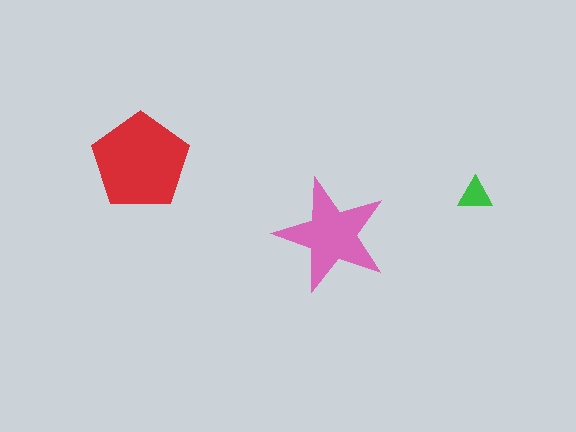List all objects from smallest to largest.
The green triangle, the pink star, the red pentagon.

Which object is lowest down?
The pink star is bottommost.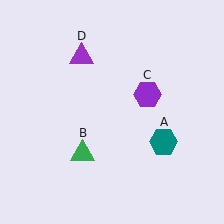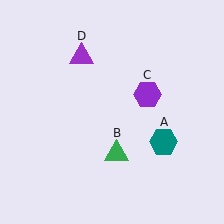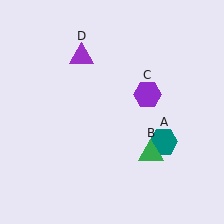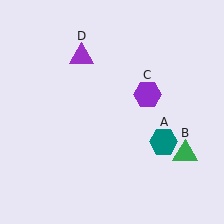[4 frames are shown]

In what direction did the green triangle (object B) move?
The green triangle (object B) moved right.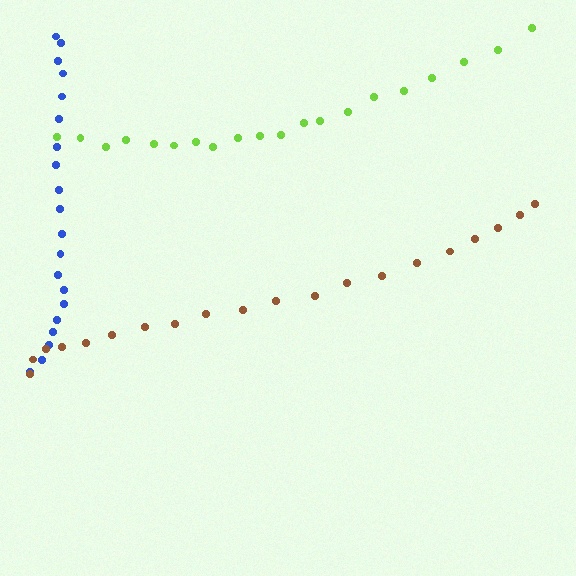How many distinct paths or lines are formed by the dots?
There are 3 distinct paths.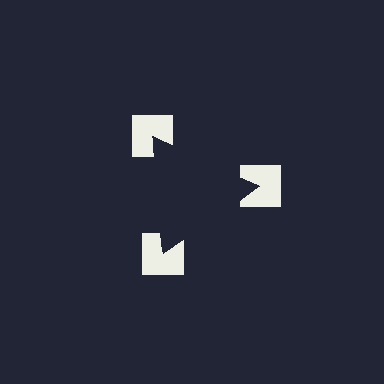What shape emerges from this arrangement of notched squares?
An illusory triangle — its edges are inferred from the aligned wedge cuts in the notched squares, not physically drawn.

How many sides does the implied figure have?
3 sides.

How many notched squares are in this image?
There are 3 — one at each vertex of the illusory triangle.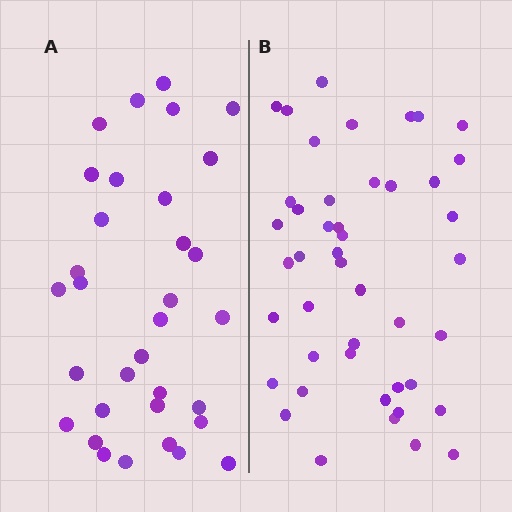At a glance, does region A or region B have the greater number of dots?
Region B (the right region) has more dots.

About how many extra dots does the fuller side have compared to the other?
Region B has roughly 12 or so more dots than region A.